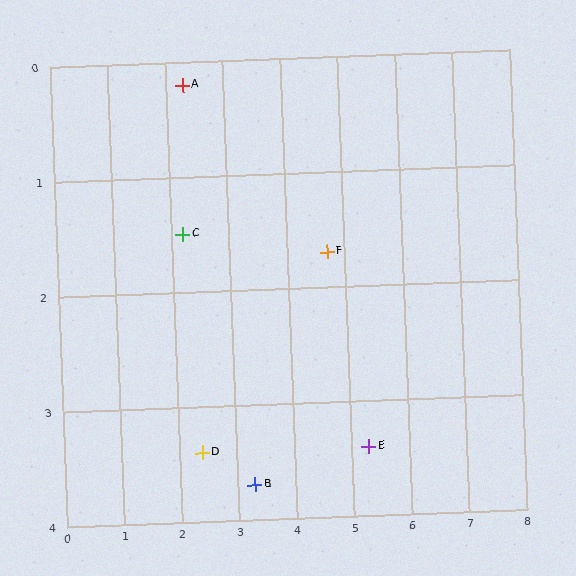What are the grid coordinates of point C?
Point C is at approximately (2.2, 1.5).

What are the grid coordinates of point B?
Point B is at approximately (3.3, 3.7).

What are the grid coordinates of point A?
Point A is at approximately (2.3, 0.2).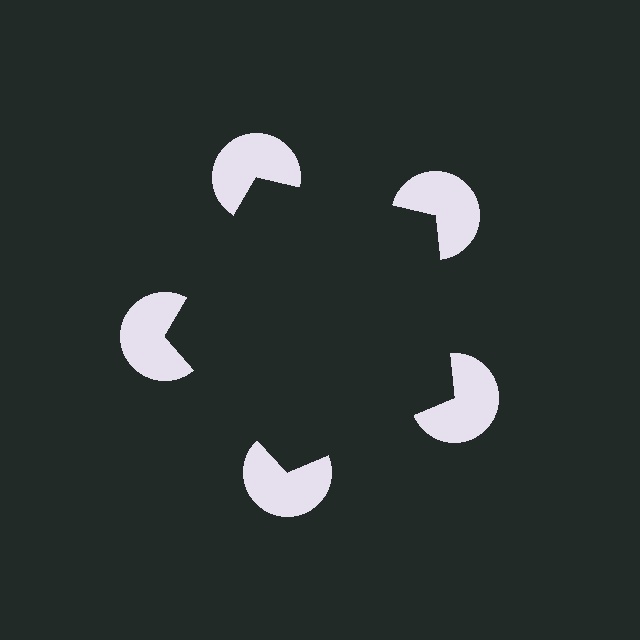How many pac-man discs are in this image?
There are 5 — one at each vertex of the illusory pentagon.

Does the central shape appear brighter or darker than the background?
It typically appears slightly darker than the background, even though no actual brightness change is drawn.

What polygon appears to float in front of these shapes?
An illusory pentagon — its edges are inferred from the aligned wedge cuts in the pac-man discs, not physically drawn.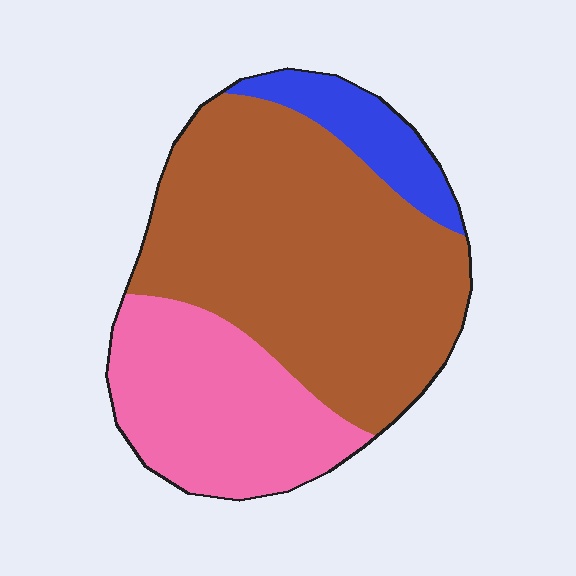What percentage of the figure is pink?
Pink covers around 30% of the figure.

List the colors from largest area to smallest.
From largest to smallest: brown, pink, blue.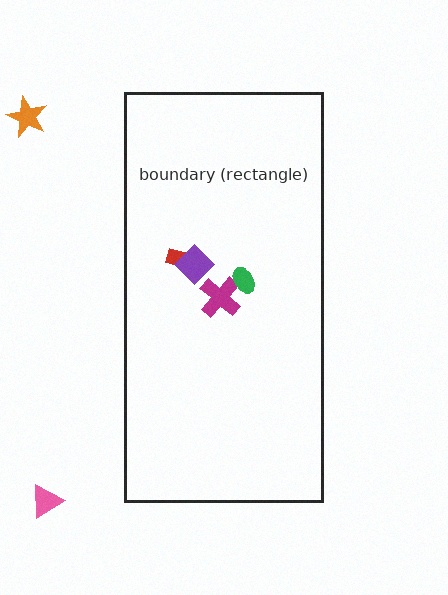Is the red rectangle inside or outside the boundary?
Inside.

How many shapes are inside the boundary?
4 inside, 2 outside.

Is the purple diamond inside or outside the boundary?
Inside.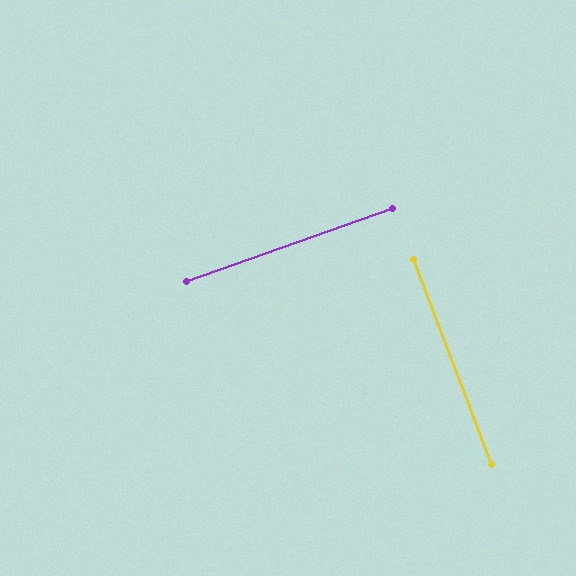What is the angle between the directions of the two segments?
Approximately 89 degrees.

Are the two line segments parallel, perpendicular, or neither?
Perpendicular — they meet at approximately 89°.